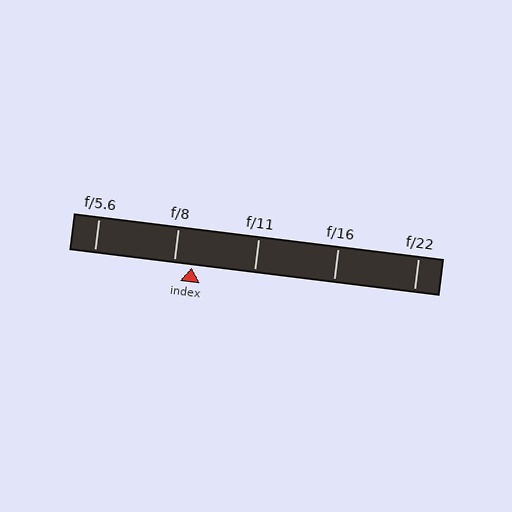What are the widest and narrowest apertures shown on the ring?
The widest aperture shown is f/5.6 and the narrowest is f/22.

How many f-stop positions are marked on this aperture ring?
There are 5 f-stop positions marked.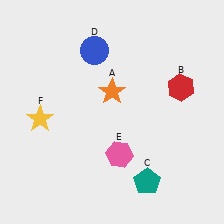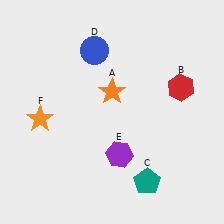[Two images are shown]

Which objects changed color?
E changed from pink to purple. F changed from yellow to orange.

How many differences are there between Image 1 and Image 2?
There are 2 differences between the two images.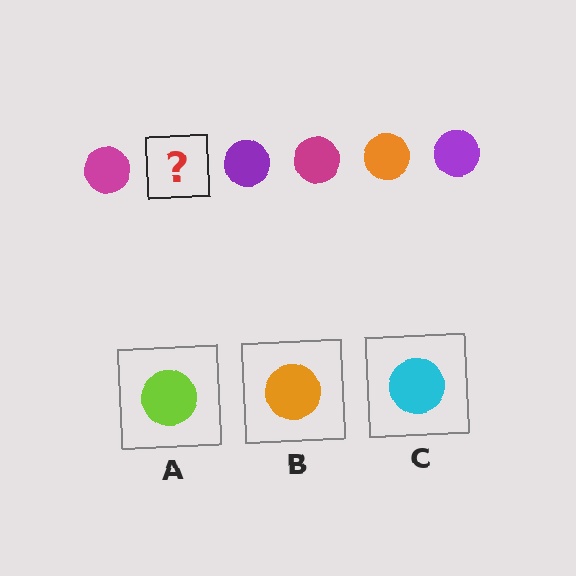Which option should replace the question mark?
Option B.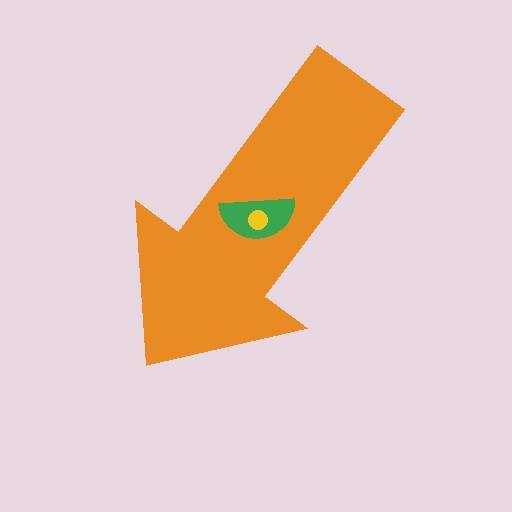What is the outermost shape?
The orange arrow.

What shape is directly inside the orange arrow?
The green semicircle.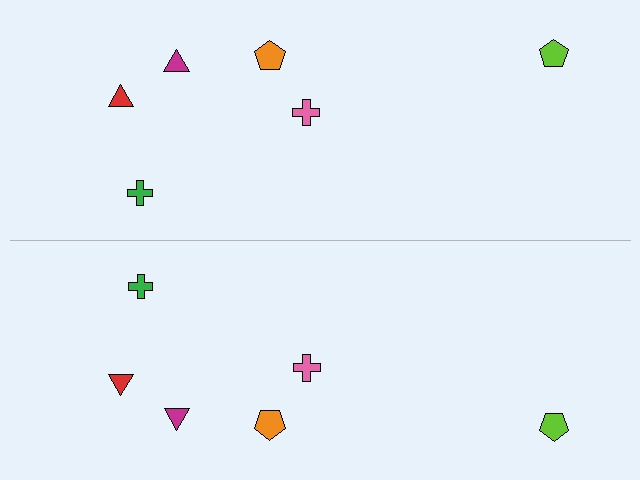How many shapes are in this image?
There are 12 shapes in this image.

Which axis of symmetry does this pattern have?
The pattern has a horizontal axis of symmetry running through the center of the image.